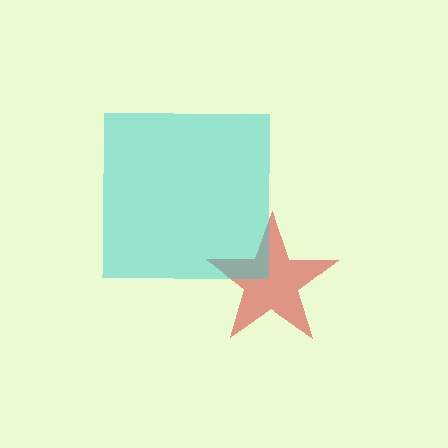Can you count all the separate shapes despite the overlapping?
Yes, there are 2 separate shapes.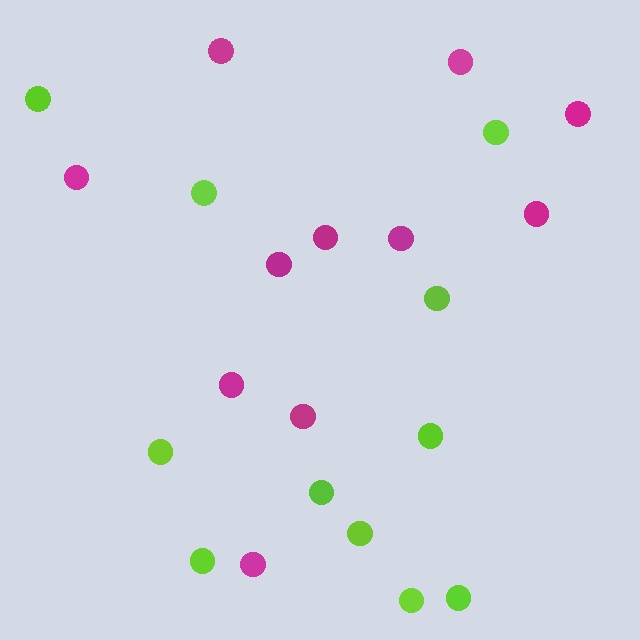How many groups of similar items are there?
There are 2 groups: one group of magenta circles (11) and one group of lime circles (11).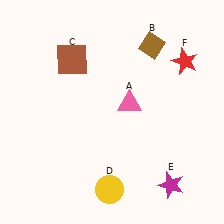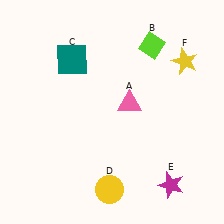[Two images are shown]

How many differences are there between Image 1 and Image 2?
There are 3 differences between the two images.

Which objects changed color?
B changed from brown to lime. C changed from brown to teal. F changed from red to yellow.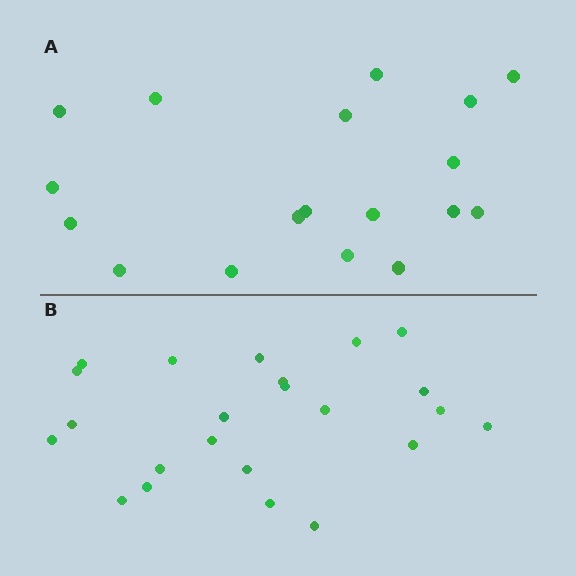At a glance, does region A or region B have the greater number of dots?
Region B (the bottom region) has more dots.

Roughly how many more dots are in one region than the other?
Region B has about 5 more dots than region A.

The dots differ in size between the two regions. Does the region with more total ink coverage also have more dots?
No. Region A has more total ink coverage because its dots are larger, but region B actually contains more individual dots. Total area can be misleading — the number of items is what matters here.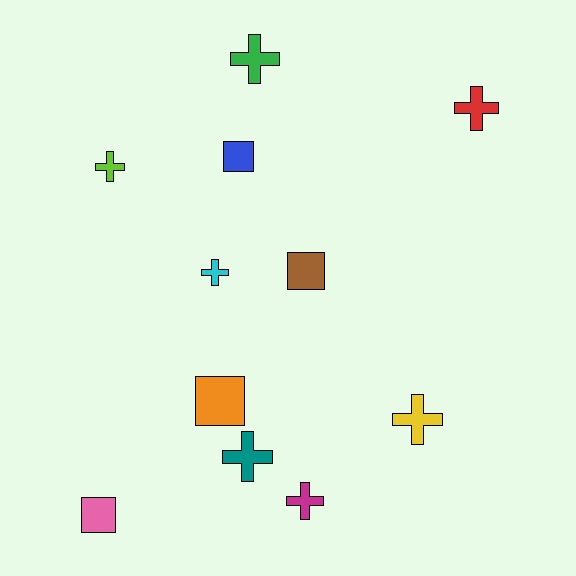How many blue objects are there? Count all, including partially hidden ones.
There is 1 blue object.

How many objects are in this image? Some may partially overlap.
There are 11 objects.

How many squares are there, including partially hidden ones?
There are 4 squares.